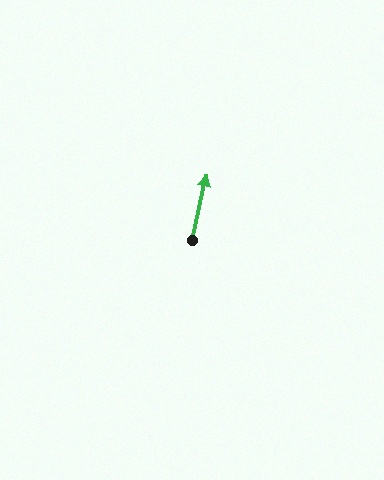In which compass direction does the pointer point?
North.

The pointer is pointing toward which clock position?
Roughly 12 o'clock.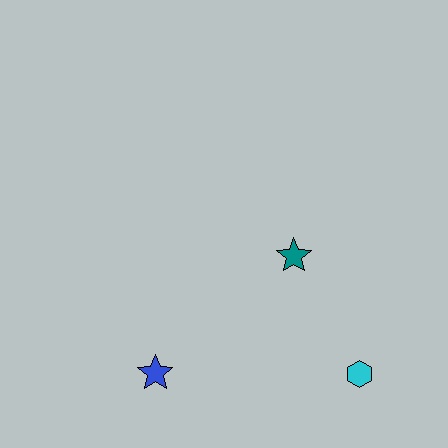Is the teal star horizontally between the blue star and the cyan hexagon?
Yes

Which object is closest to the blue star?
The teal star is closest to the blue star.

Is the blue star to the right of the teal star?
No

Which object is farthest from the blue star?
The cyan hexagon is farthest from the blue star.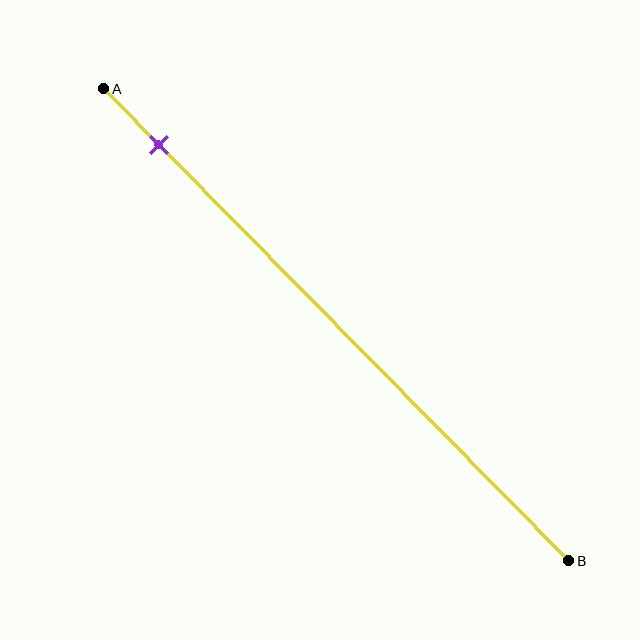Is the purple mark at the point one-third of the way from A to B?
No, the mark is at about 10% from A, not at the 33% one-third point.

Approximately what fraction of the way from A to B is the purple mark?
The purple mark is approximately 10% of the way from A to B.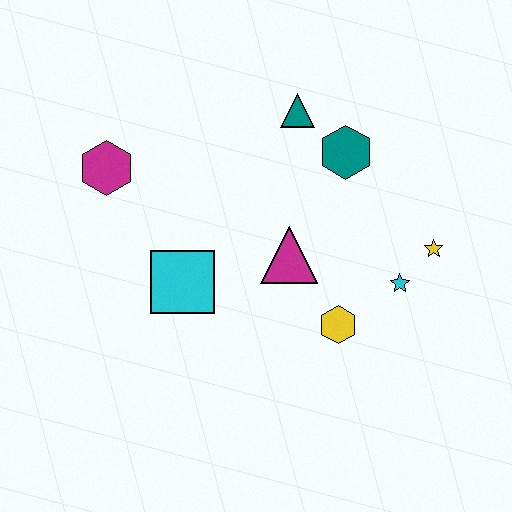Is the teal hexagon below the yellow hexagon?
No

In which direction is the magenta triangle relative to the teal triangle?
The magenta triangle is below the teal triangle.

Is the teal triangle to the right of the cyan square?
Yes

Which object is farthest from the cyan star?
The magenta hexagon is farthest from the cyan star.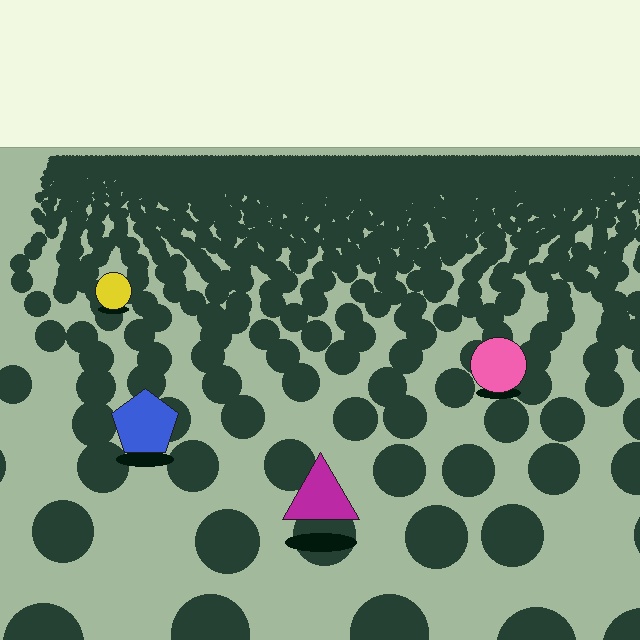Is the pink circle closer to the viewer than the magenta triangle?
No. The magenta triangle is closer — you can tell from the texture gradient: the ground texture is coarser near it.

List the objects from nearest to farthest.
From nearest to farthest: the magenta triangle, the blue pentagon, the pink circle, the yellow circle.